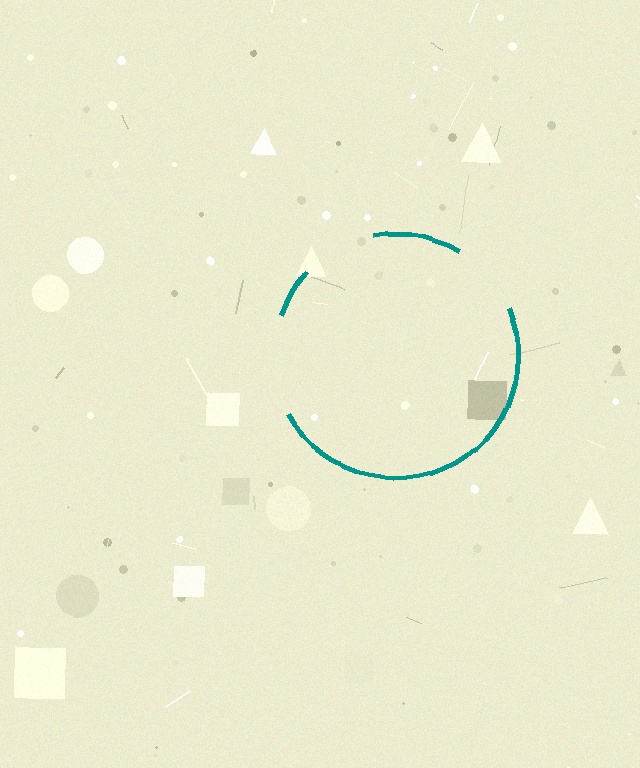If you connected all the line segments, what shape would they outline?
They would outline a circle.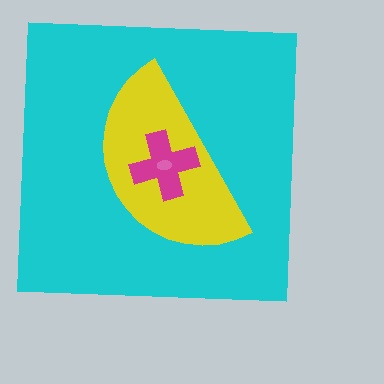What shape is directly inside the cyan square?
The yellow semicircle.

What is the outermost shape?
The cyan square.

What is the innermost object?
The pink ellipse.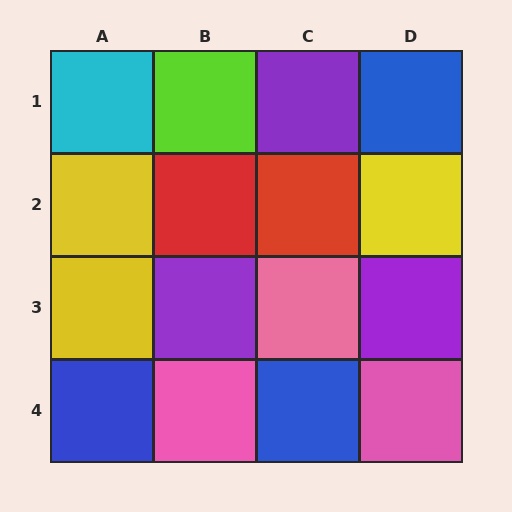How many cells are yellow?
3 cells are yellow.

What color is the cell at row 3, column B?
Purple.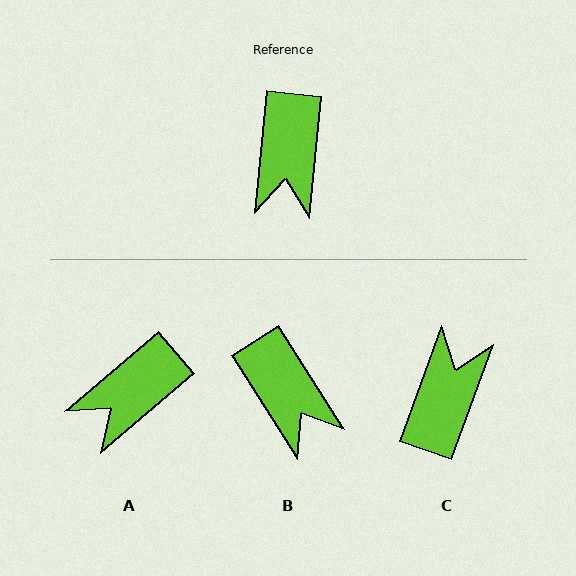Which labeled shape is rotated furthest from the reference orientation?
C, about 166 degrees away.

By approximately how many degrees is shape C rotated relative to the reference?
Approximately 166 degrees counter-clockwise.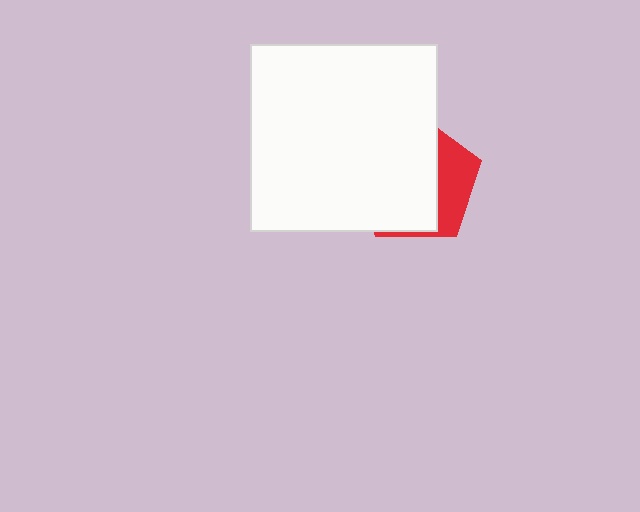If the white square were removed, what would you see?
You would see the complete red pentagon.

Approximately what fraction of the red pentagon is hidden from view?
Roughly 69% of the red pentagon is hidden behind the white square.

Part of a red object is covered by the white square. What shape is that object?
It is a pentagon.